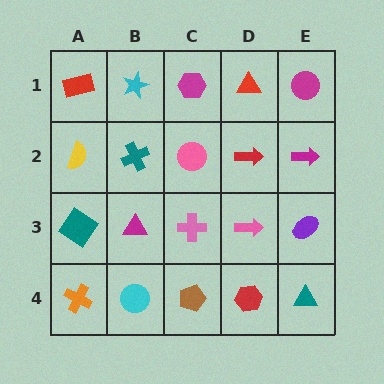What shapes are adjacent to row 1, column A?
A yellow semicircle (row 2, column A), a cyan star (row 1, column B).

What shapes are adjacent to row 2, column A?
A red rectangle (row 1, column A), a teal diamond (row 3, column A), a teal cross (row 2, column B).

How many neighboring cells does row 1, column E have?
2.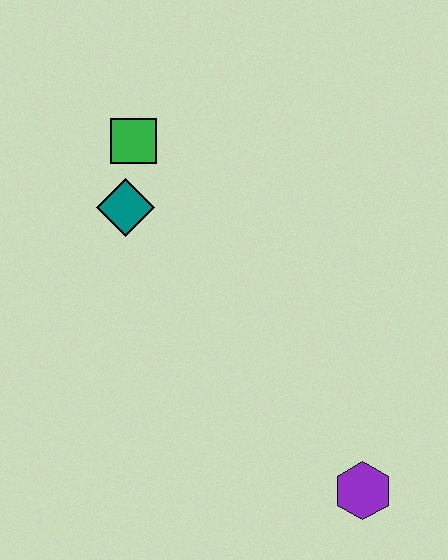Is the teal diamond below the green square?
Yes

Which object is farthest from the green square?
The purple hexagon is farthest from the green square.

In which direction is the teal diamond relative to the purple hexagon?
The teal diamond is above the purple hexagon.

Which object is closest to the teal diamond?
The green square is closest to the teal diamond.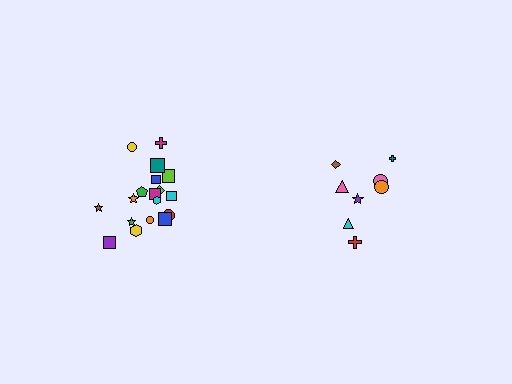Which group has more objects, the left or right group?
The left group.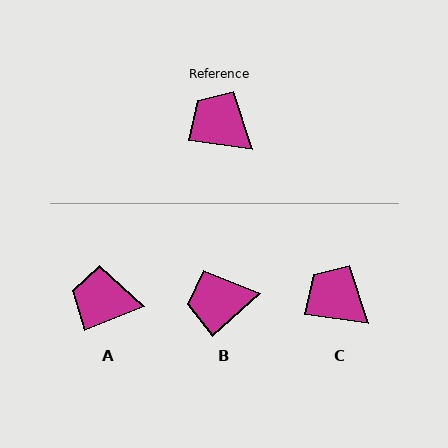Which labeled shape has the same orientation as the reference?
C.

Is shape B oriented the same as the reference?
No, it is off by about 50 degrees.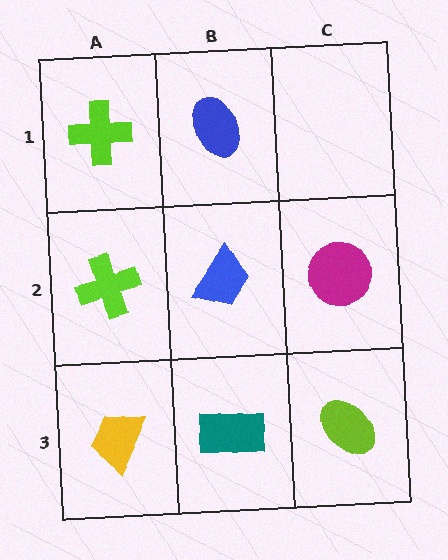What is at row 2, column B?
A blue trapezoid.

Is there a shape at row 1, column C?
No, that cell is empty.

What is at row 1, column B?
A blue ellipse.